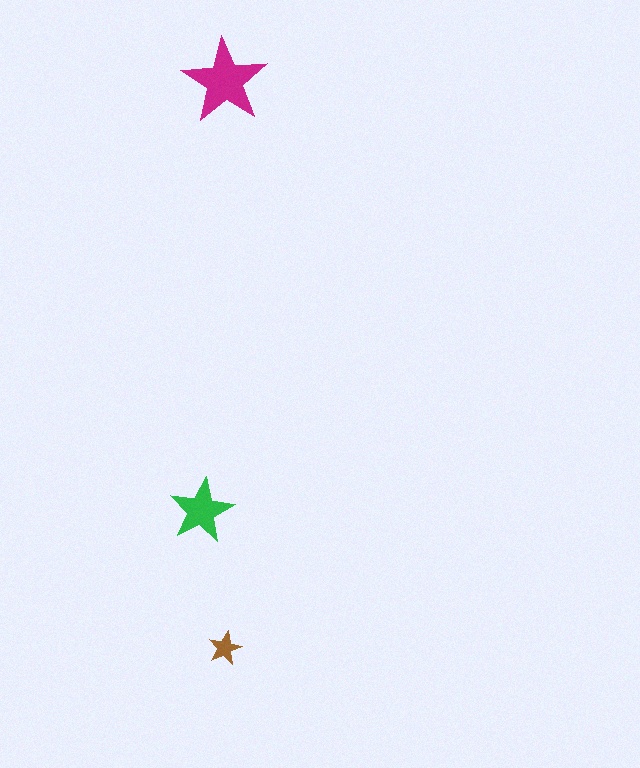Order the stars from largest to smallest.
the magenta one, the green one, the brown one.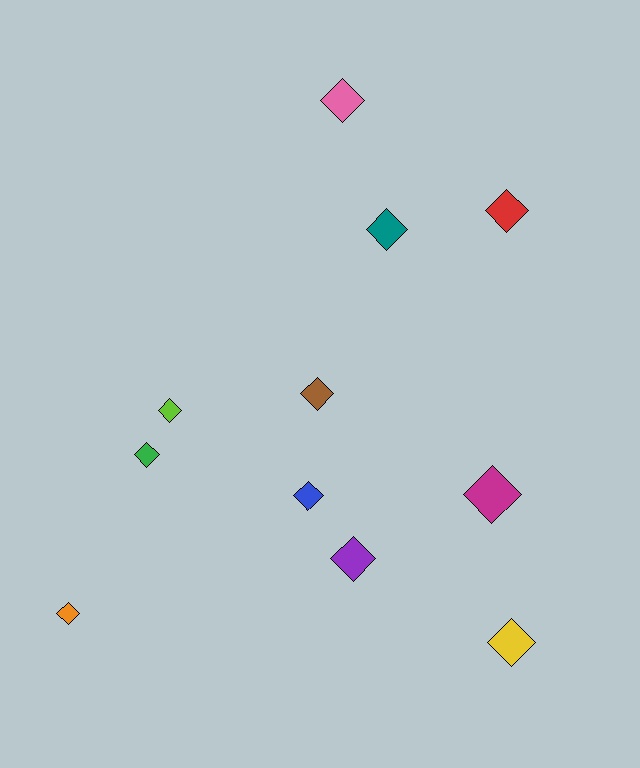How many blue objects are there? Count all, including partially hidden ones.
There is 1 blue object.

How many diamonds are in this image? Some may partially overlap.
There are 11 diamonds.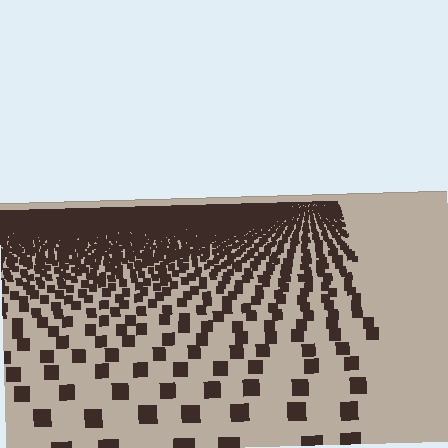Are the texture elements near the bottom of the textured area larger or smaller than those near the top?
Larger. Near the bottom, elements are closer to the viewer and appear at a bigger on-screen size.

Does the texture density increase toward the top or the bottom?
Density increases toward the top.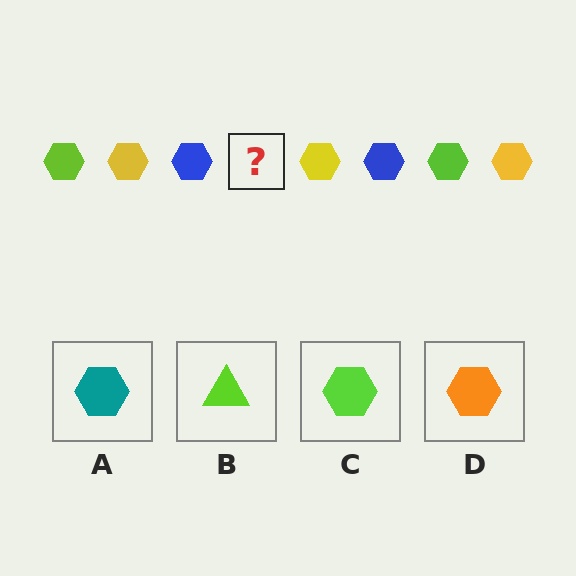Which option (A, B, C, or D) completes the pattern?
C.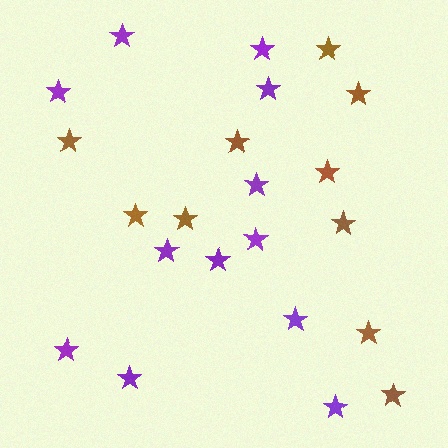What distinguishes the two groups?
There are 2 groups: one group of brown stars (10) and one group of purple stars (12).